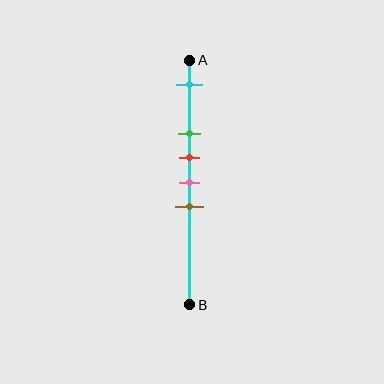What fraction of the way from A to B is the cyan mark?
The cyan mark is approximately 10% (0.1) of the way from A to B.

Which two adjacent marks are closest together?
The red and pink marks are the closest adjacent pair.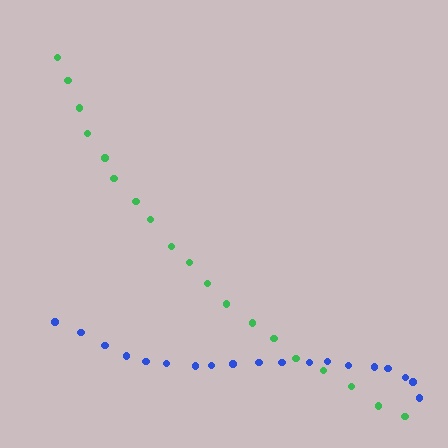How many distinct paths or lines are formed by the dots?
There are 2 distinct paths.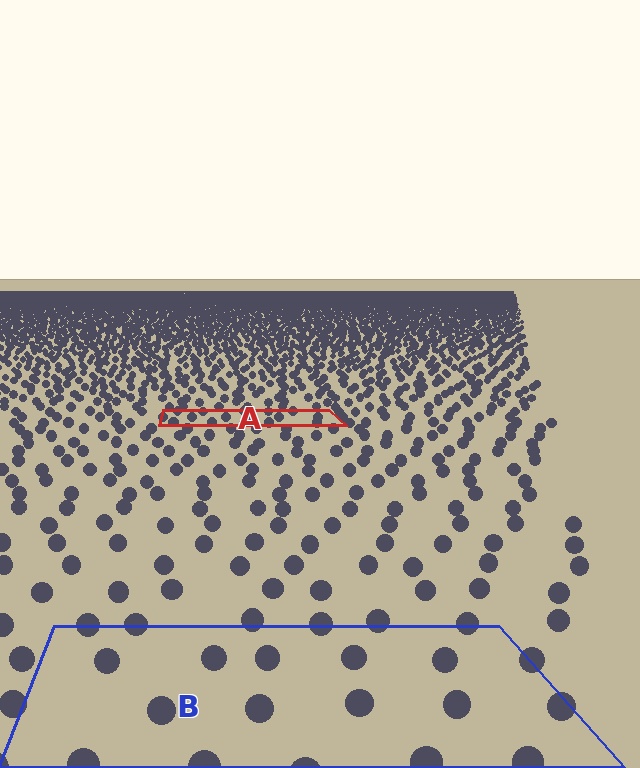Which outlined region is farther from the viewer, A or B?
Region A is farther from the viewer — the texture elements inside it appear smaller and more densely packed.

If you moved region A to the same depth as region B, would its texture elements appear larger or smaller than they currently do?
They would appear larger. At a closer depth, the same texture elements are projected at a bigger on-screen size.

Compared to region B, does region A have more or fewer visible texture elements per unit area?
Region A has more texture elements per unit area — they are packed more densely because it is farther away.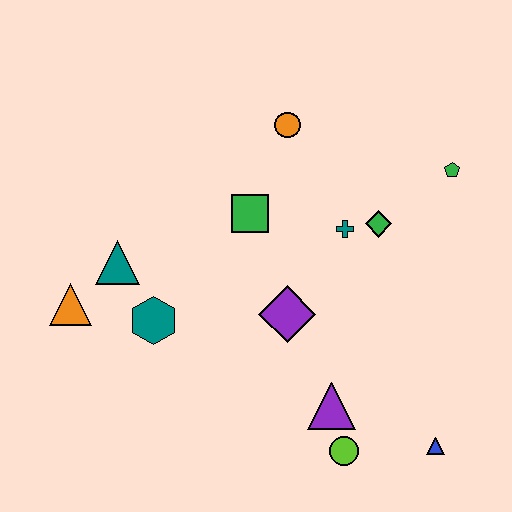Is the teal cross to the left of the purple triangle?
No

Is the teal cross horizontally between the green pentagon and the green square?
Yes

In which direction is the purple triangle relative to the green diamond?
The purple triangle is below the green diamond.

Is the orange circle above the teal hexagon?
Yes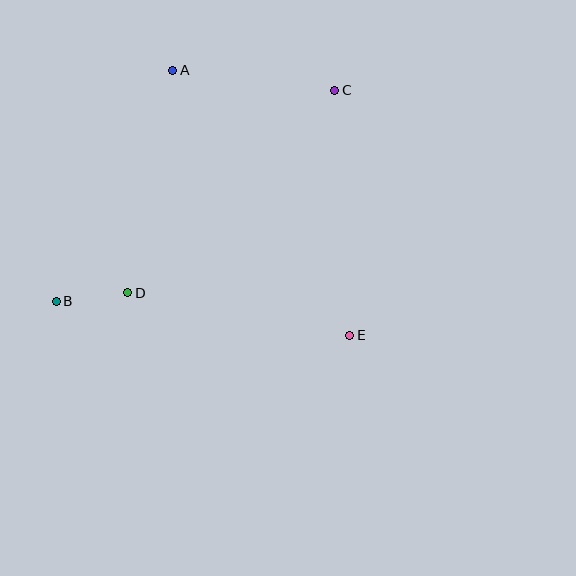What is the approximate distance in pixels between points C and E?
The distance between C and E is approximately 246 pixels.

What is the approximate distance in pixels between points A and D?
The distance between A and D is approximately 227 pixels.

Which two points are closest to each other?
Points B and D are closest to each other.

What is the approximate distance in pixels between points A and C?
The distance between A and C is approximately 163 pixels.